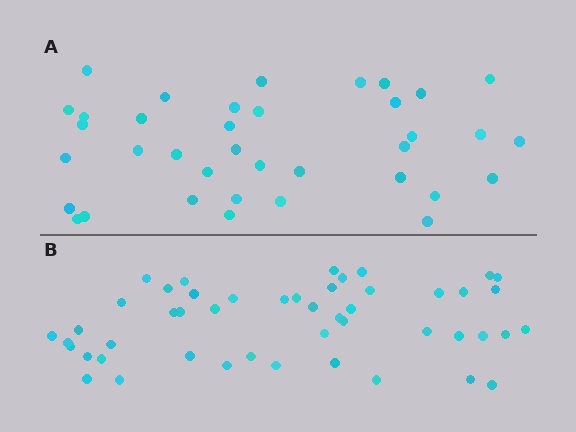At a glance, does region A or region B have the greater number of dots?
Region B (the bottom region) has more dots.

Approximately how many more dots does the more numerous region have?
Region B has roughly 12 or so more dots than region A.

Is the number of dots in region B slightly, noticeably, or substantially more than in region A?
Region B has noticeably more, but not dramatically so. The ratio is roughly 1.3 to 1.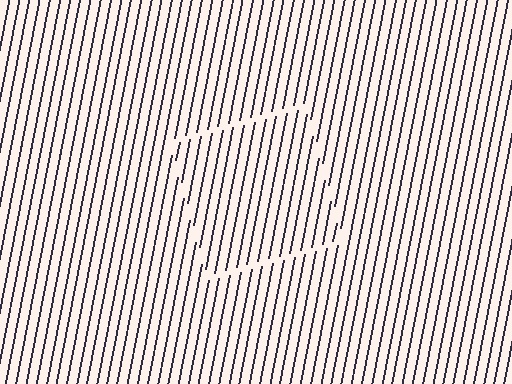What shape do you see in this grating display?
An illusory square. The interior of the shape contains the same grating, shifted by half a period — the contour is defined by the phase discontinuity where line-ends from the inner and outer gratings abut.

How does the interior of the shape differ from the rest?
The interior of the shape contains the same grating, shifted by half a period — the contour is defined by the phase discontinuity where line-ends from the inner and outer gratings abut.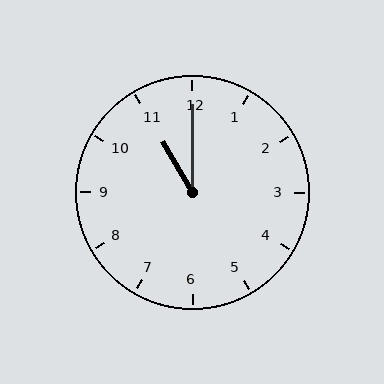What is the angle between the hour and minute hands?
Approximately 30 degrees.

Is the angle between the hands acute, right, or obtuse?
It is acute.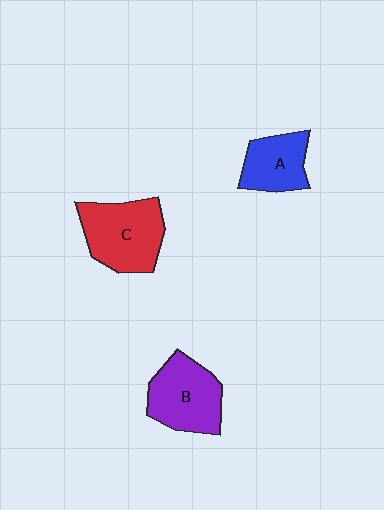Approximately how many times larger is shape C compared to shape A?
Approximately 1.5 times.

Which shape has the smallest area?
Shape A (blue).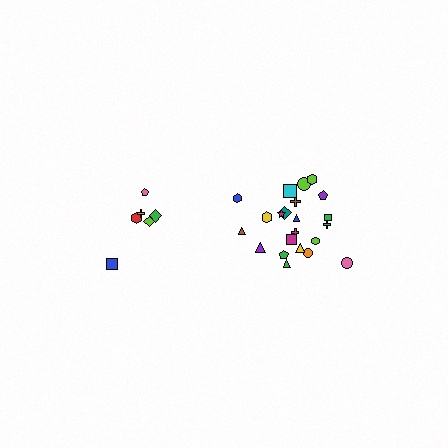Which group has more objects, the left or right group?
The right group.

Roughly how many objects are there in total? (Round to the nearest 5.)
Roughly 30 objects in total.